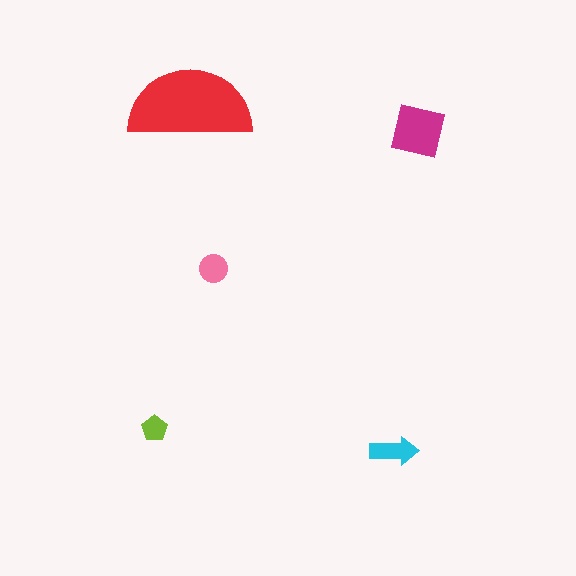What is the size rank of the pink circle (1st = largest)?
4th.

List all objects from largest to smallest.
The red semicircle, the magenta square, the cyan arrow, the pink circle, the lime pentagon.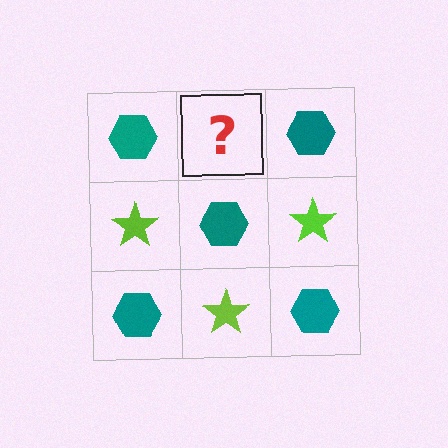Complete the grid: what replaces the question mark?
The question mark should be replaced with a lime star.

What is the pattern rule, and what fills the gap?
The rule is that it alternates teal hexagon and lime star in a checkerboard pattern. The gap should be filled with a lime star.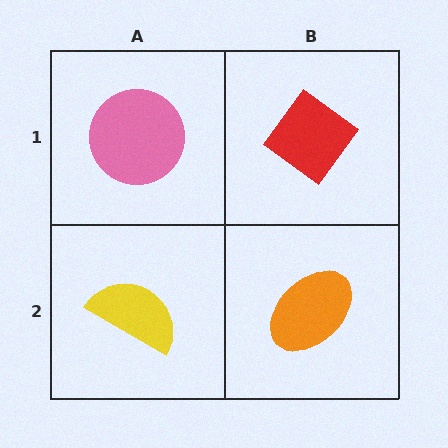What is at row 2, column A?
A yellow semicircle.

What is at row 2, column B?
An orange ellipse.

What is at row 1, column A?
A pink circle.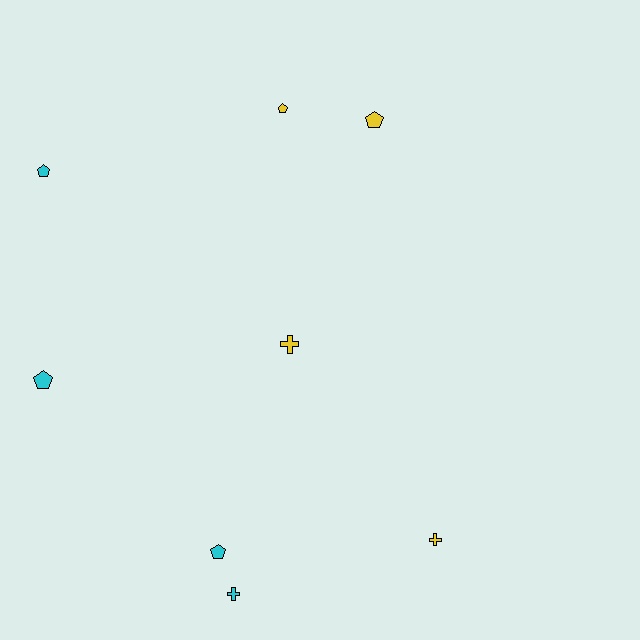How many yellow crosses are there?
There are 2 yellow crosses.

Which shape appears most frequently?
Pentagon, with 5 objects.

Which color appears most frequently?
Yellow, with 4 objects.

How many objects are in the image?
There are 8 objects.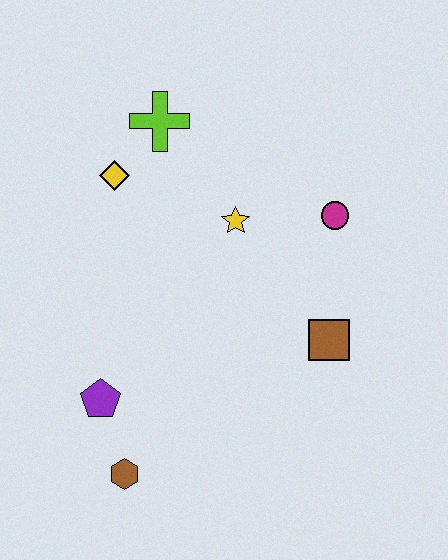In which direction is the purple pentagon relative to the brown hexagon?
The purple pentagon is above the brown hexagon.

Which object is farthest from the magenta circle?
The brown hexagon is farthest from the magenta circle.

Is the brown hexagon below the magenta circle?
Yes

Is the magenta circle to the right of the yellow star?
Yes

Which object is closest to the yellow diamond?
The lime cross is closest to the yellow diamond.